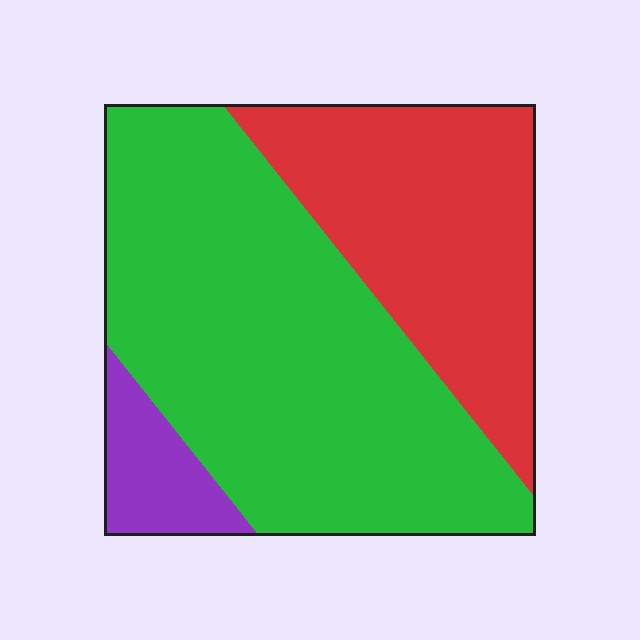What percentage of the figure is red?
Red takes up between a sixth and a third of the figure.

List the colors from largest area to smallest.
From largest to smallest: green, red, purple.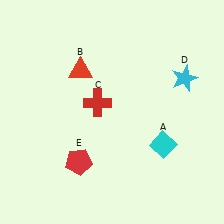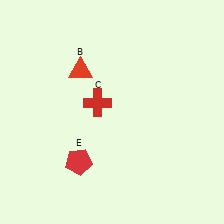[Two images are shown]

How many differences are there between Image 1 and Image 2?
There are 2 differences between the two images.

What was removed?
The cyan diamond (A), the cyan star (D) were removed in Image 2.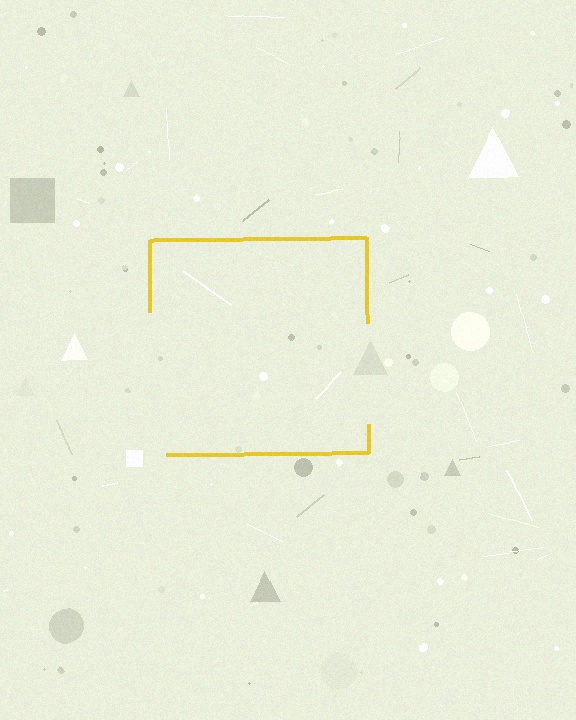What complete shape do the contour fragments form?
The contour fragments form a square.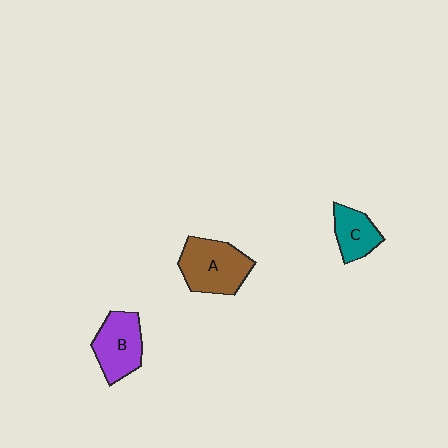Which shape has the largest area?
Shape A (brown).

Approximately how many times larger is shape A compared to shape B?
Approximately 1.2 times.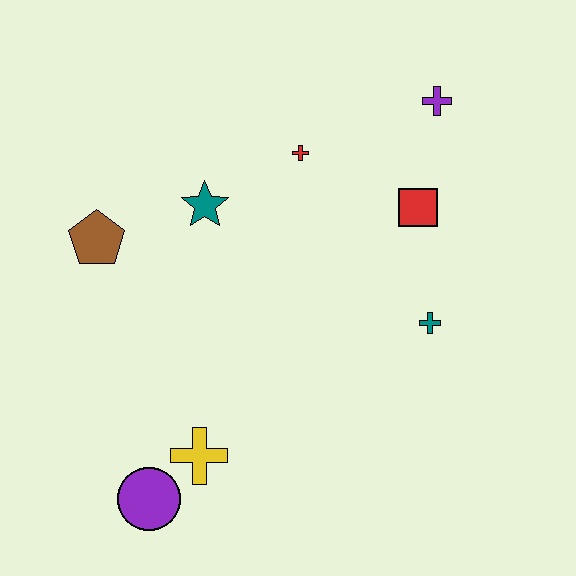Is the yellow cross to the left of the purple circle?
No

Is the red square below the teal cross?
No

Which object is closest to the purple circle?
The yellow cross is closest to the purple circle.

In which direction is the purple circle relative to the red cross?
The purple circle is below the red cross.